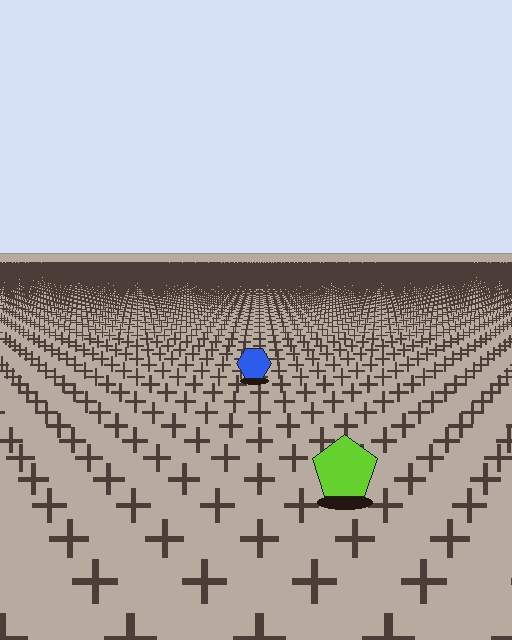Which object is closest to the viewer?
The lime pentagon is closest. The texture marks near it are larger and more spread out.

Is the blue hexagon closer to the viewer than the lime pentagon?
No. The lime pentagon is closer — you can tell from the texture gradient: the ground texture is coarser near it.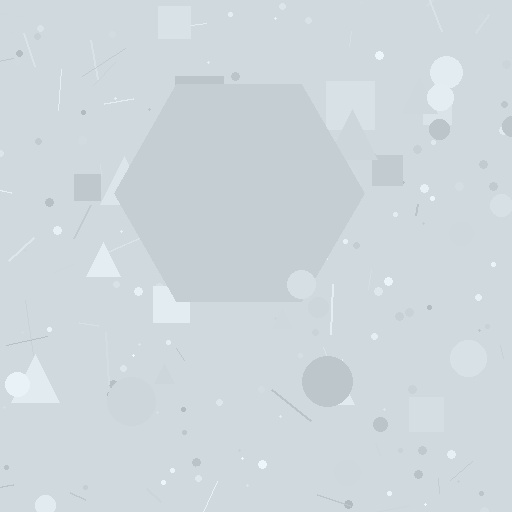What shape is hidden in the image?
A hexagon is hidden in the image.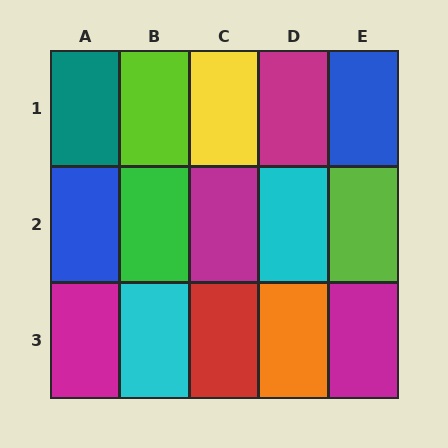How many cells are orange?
1 cell is orange.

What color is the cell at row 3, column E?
Magenta.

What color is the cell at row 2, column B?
Green.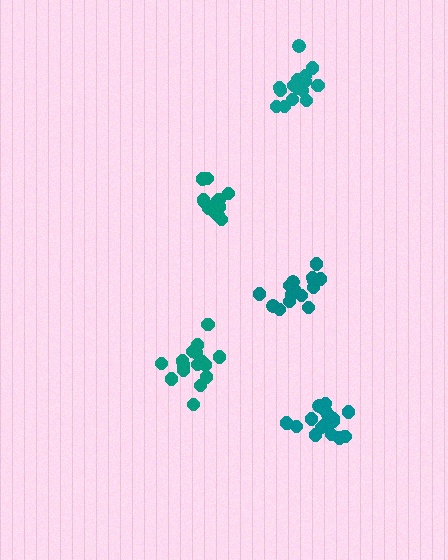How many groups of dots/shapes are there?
There are 5 groups.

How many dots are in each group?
Group 1: 16 dots, Group 2: 15 dots, Group 3: 16 dots, Group 4: 17 dots, Group 5: 18 dots (82 total).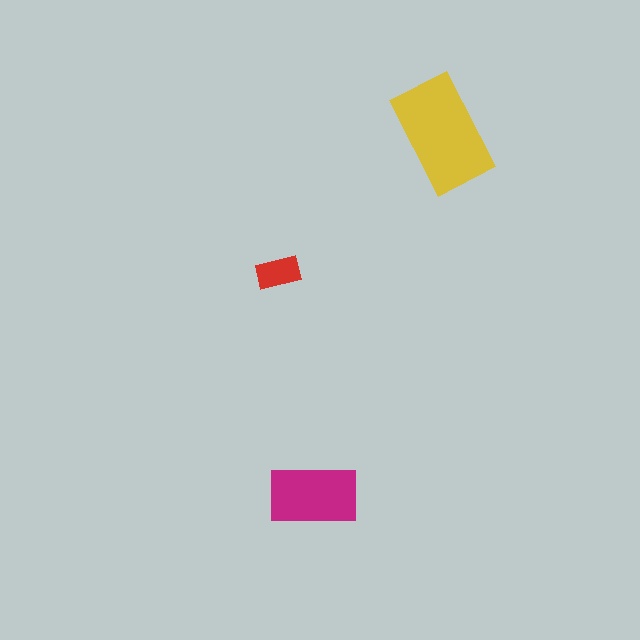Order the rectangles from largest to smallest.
the yellow one, the magenta one, the red one.